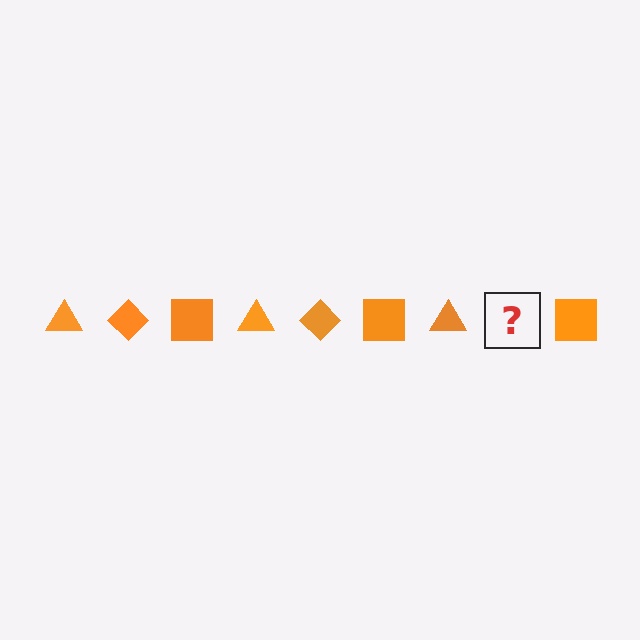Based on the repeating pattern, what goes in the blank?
The blank should be an orange diamond.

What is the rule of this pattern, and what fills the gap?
The rule is that the pattern cycles through triangle, diamond, square shapes in orange. The gap should be filled with an orange diamond.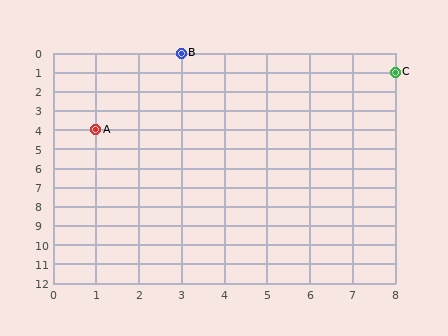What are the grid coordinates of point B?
Point B is at grid coordinates (3, 0).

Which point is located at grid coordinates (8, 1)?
Point C is at (8, 1).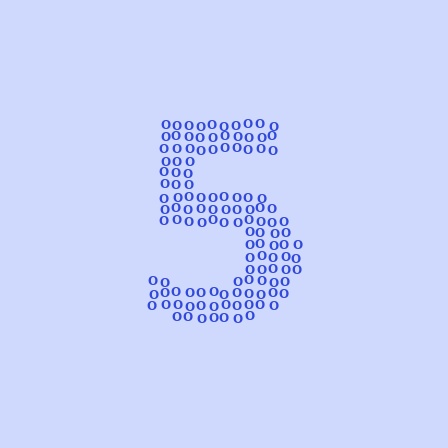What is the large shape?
The large shape is the digit 5.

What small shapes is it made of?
It is made of small letter O's.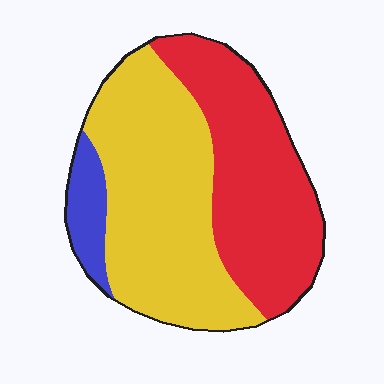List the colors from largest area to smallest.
From largest to smallest: yellow, red, blue.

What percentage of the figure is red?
Red covers 41% of the figure.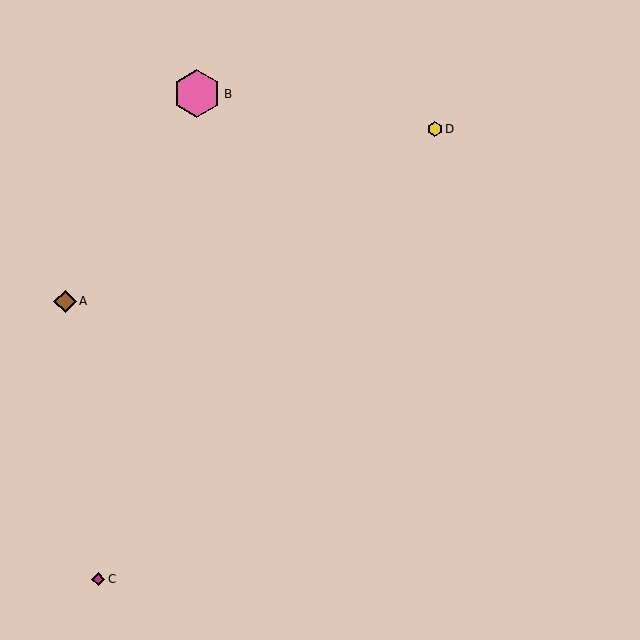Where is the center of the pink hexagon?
The center of the pink hexagon is at (197, 94).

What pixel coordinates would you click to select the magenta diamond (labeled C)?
Click at (98, 579) to select the magenta diamond C.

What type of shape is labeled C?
Shape C is a magenta diamond.